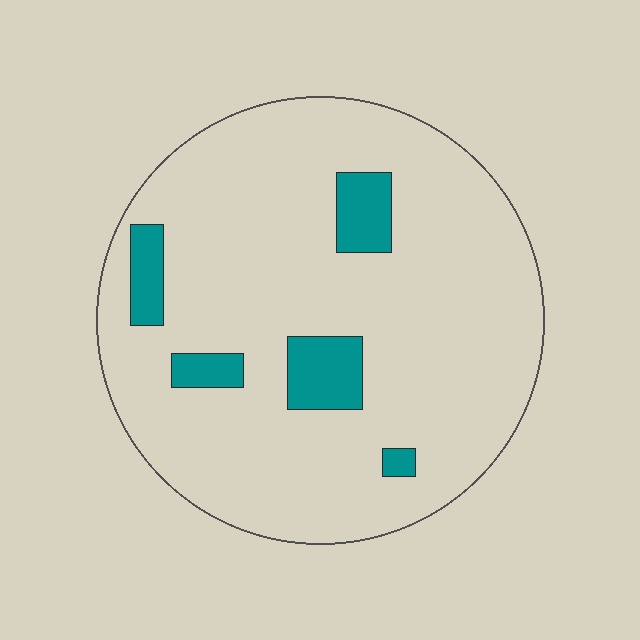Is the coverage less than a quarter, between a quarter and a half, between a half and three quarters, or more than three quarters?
Less than a quarter.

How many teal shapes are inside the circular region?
5.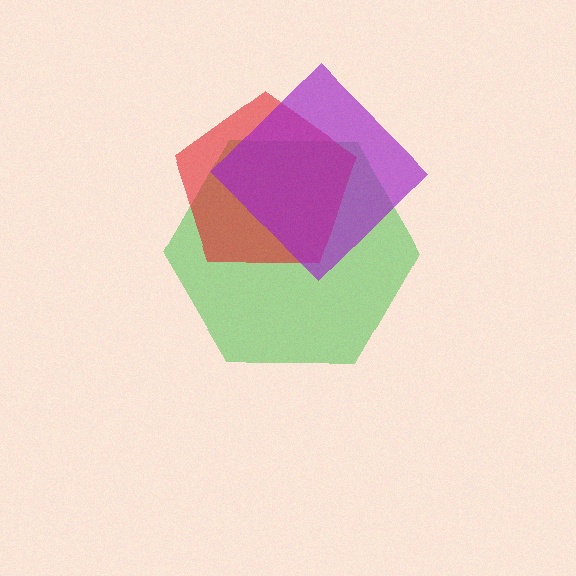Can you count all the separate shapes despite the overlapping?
Yes, there are 3 separate shapes.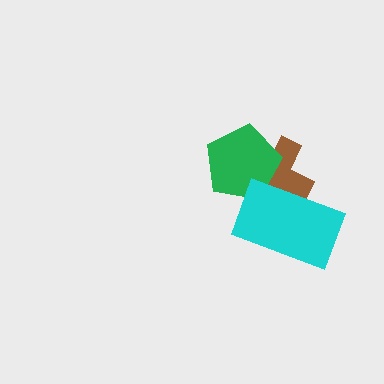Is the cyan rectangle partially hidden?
No, no other shape covers it.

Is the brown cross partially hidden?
Yes, it is partially covered by another shape.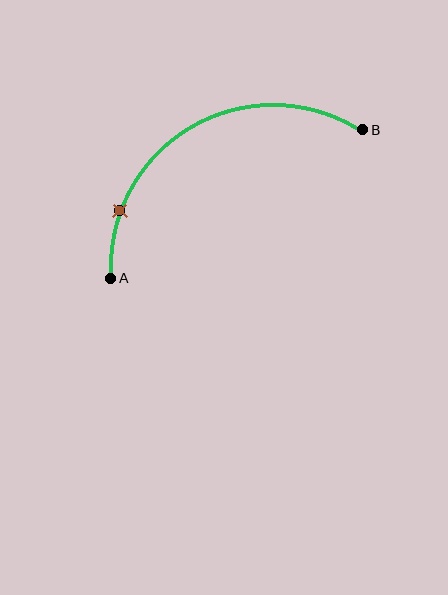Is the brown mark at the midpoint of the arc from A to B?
No. The brown mark lies on the arc but is closer to endpoint A. The arc midpoint would be at the point on the curve equidistant along the arc from both A and B.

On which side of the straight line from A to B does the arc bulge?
The arc bulges above the straight line connecting A and B.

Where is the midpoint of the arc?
The arc midpoint is the point on the curve farthest from the straight line joining A and B. It sits above that line.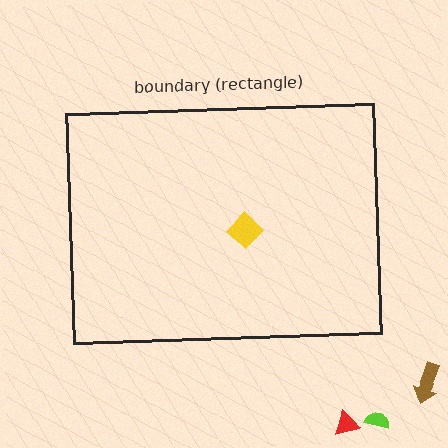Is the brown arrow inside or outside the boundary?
Outside.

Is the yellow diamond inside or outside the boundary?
Inside.